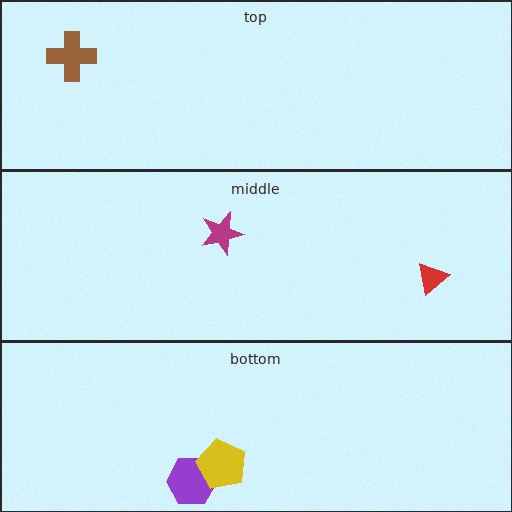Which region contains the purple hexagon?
The bottom region.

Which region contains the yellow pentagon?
The bottom region.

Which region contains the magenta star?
The middle region.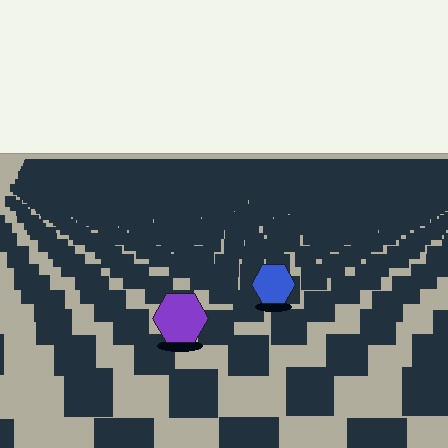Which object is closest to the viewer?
The purple hexagon is closest. The texture marks near it are larger and more spread out.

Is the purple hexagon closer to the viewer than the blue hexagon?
Yes. The purple hexagon is closer — you can tell from the texture gradient: the ground texture is coarser near it.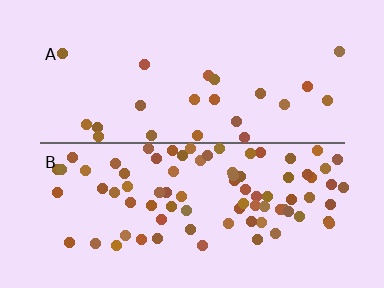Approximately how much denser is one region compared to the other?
Approximately 3.6× — region B over region A.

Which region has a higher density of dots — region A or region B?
B (the bottom).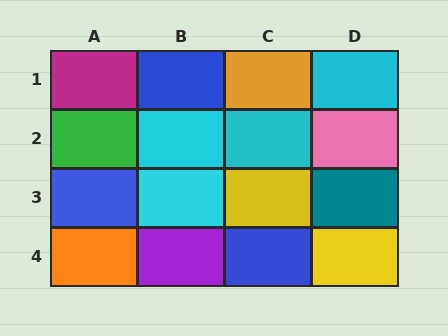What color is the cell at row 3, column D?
Teal.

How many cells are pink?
1 cell is pink.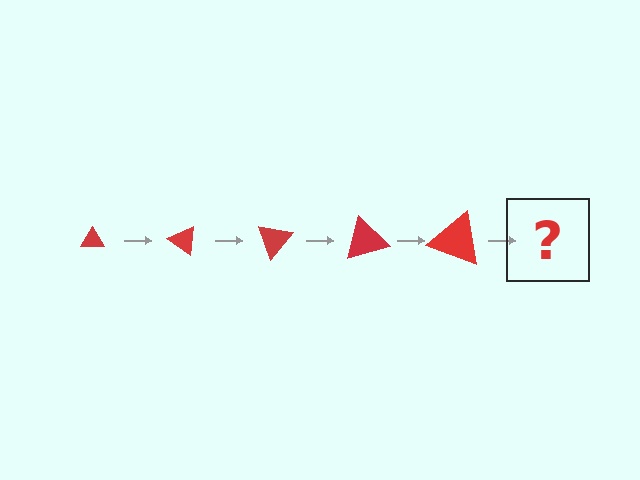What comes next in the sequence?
The next element should be a triangle, larger than the previous one and rotated 175 degrees from the start.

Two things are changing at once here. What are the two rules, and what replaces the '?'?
The two rules are that the triangle grows larger each step and it rotates 35 degrees each step. The '?' should be a triangle, larger than the previous one and rotated 175 degrees from the start.